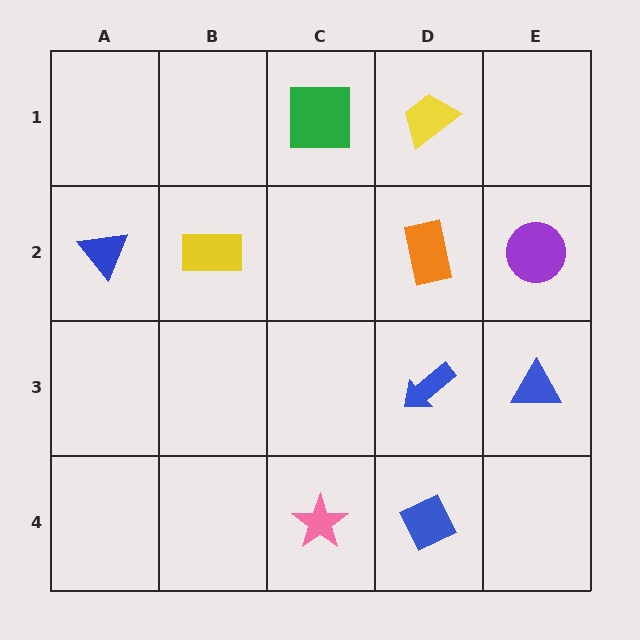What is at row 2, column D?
An orange rectangle.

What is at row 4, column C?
A pink star.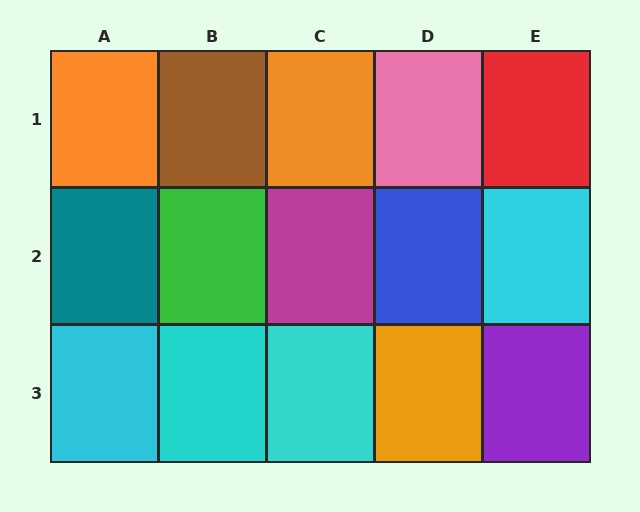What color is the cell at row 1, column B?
Brown.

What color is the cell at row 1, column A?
Orange.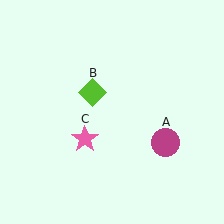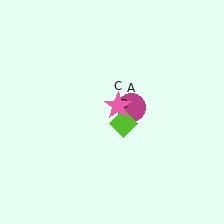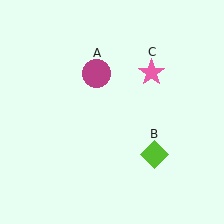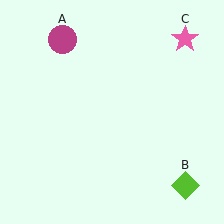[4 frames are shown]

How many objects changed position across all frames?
3 objects changed position: magenta circle (object A), lime diamond (object B), pink star (object C).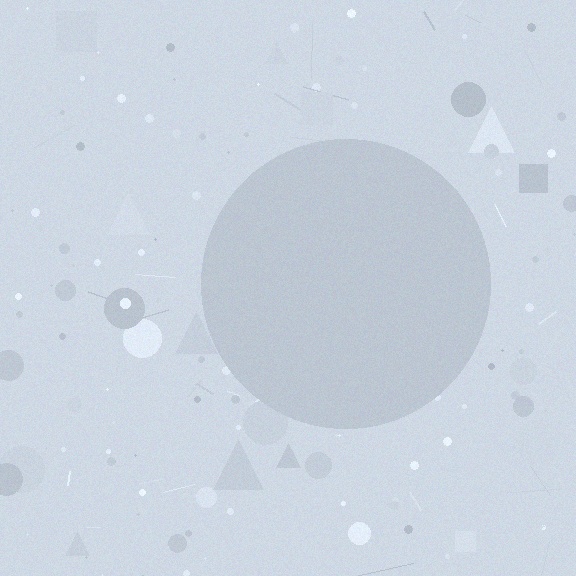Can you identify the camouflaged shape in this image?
The camouflaged shape is a circle.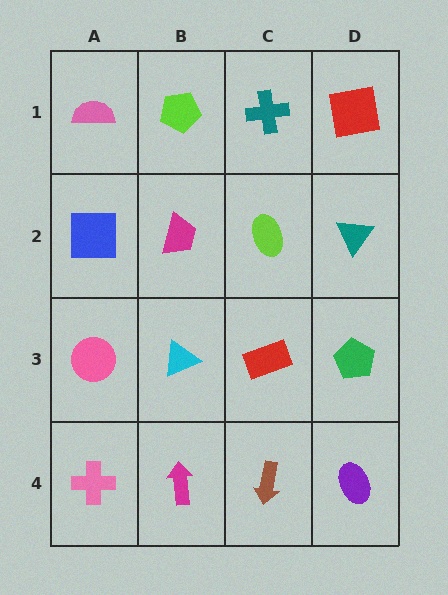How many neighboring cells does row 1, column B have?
3.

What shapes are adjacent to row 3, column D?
A teal triangle (row 2, column D), a purple ellipse (row 4, column D), a red rectangle (row 3, column C).